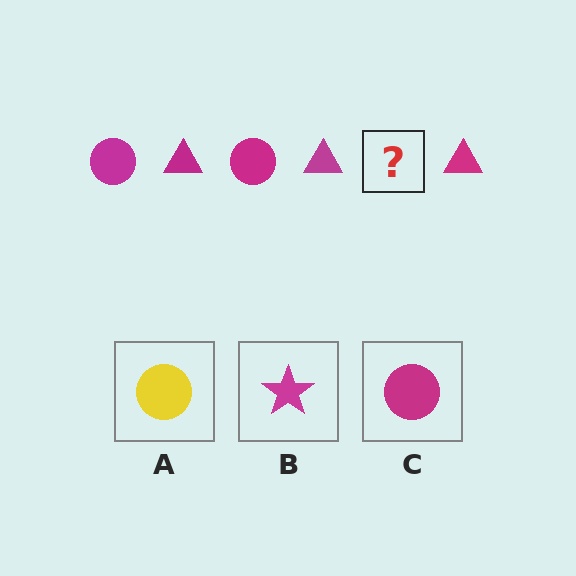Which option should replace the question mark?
Option C.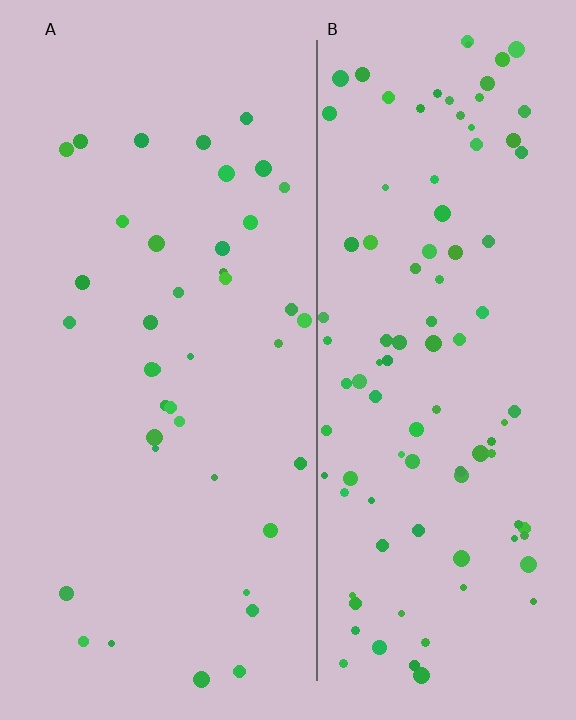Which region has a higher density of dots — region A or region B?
B (the right).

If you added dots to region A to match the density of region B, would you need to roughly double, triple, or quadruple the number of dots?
Approximately triple.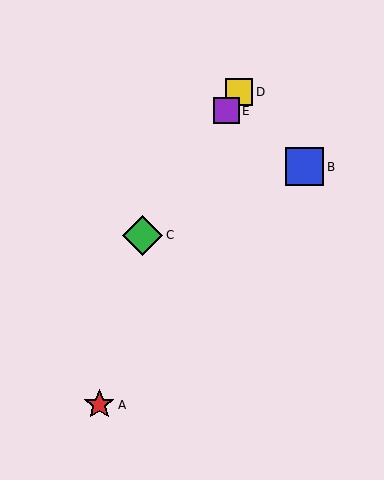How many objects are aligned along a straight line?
3 objects (C, D, E) are aligned along a straight line.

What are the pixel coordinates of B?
Object B is at (305, 167).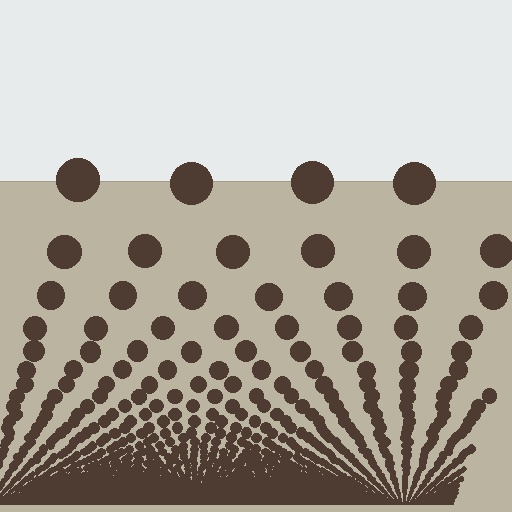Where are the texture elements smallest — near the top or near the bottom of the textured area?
Near the bottom.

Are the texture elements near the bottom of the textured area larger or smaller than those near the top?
Smaller. The gradient is inverted — elements near the bottom are smaller and denser.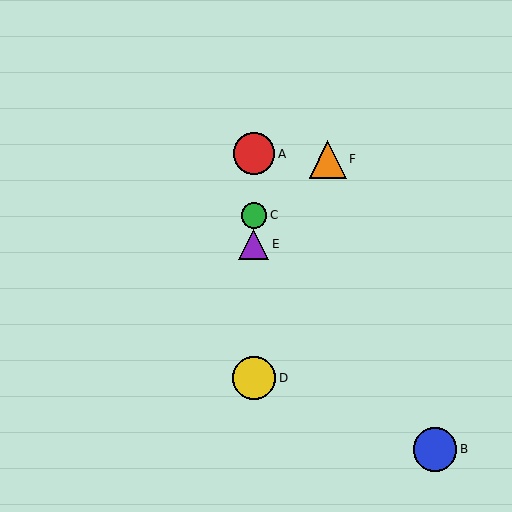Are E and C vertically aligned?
Yes, both are at x≈254.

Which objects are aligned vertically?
Objects A, C, D, E are aligned vertically.